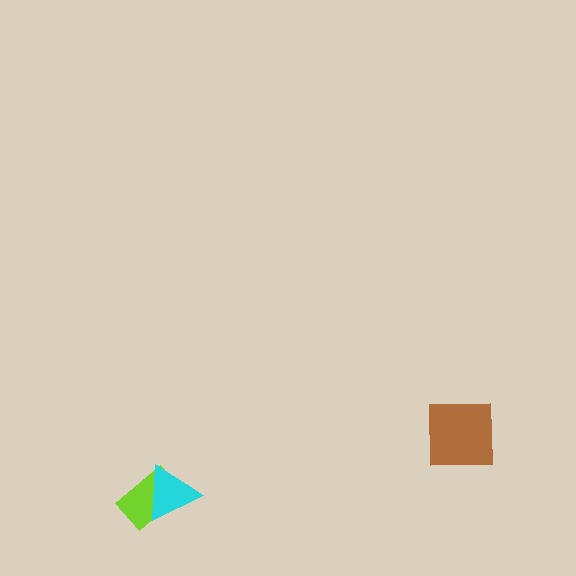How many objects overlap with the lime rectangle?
1 object overlaps with the lime rectangle.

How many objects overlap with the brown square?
0 objects overlap with the brown square.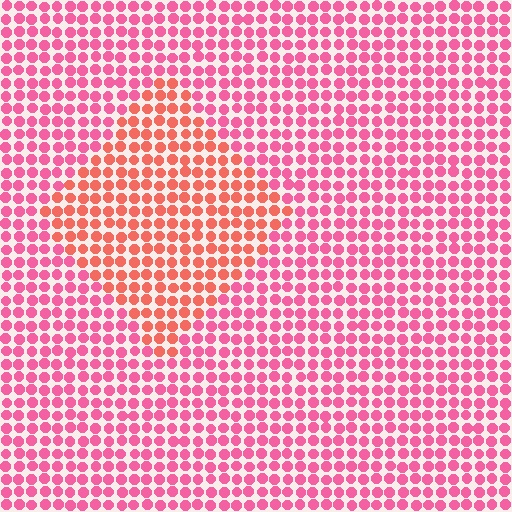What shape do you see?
I see a diamond.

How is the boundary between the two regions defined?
The boundary is defined purely by a slight shift in hue (about 31 degrees). Spacing, size, and orientation are identical on both sides.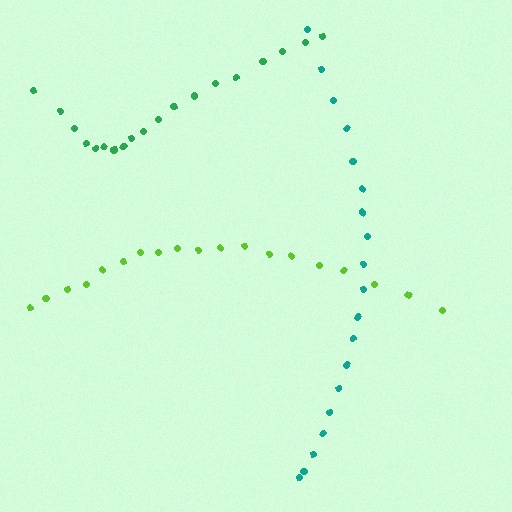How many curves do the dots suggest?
There are 3 distinct paths.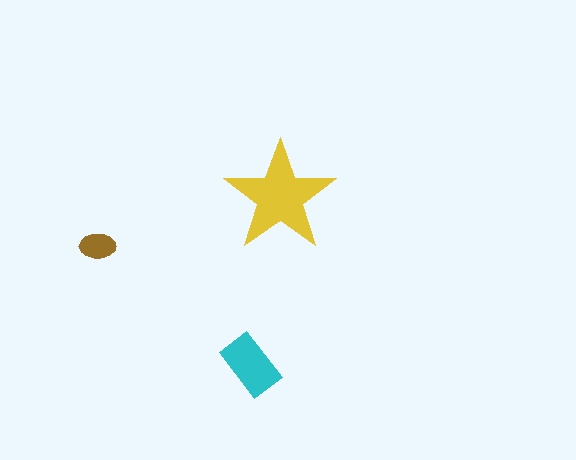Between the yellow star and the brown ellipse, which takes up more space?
The yellow star.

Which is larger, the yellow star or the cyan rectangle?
The yellow star.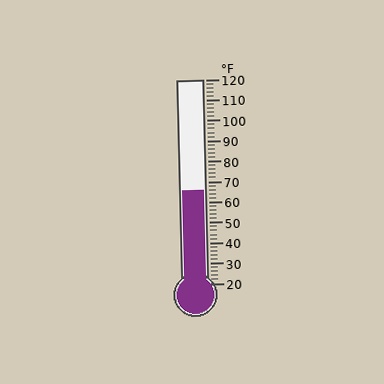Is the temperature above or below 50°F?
The temperature is above 50°F.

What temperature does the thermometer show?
The thermometer shows approximately 66°F.